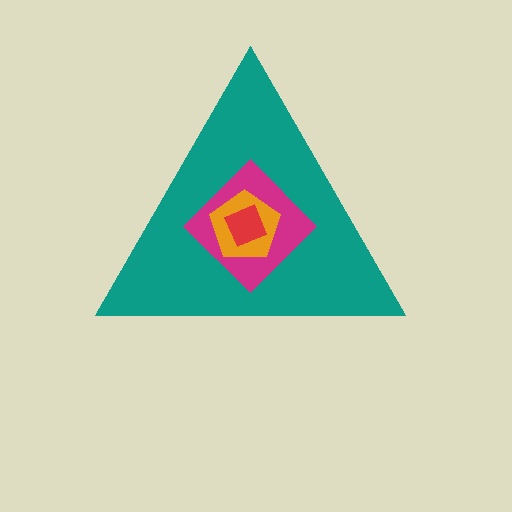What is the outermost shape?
The teal triangle.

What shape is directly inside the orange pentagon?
The red square.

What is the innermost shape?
The red square.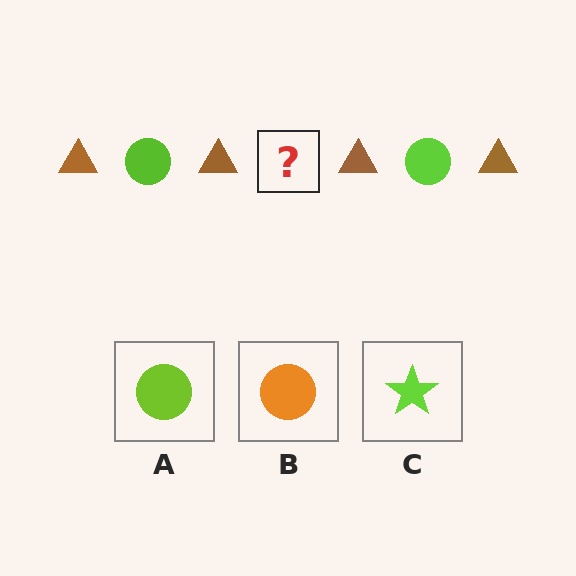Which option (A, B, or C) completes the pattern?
A.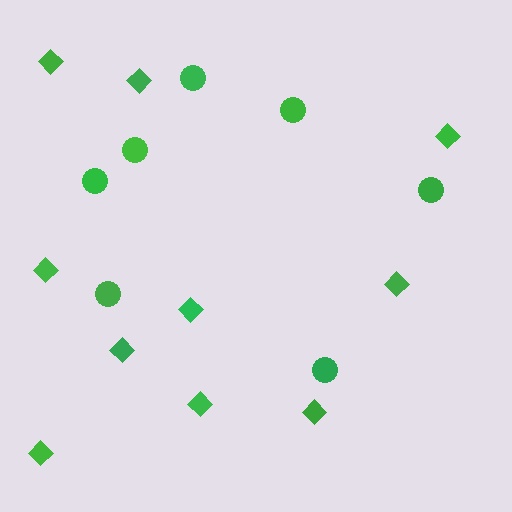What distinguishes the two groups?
There are 2 groups: one group of diamonds (10) and one group of circles (7).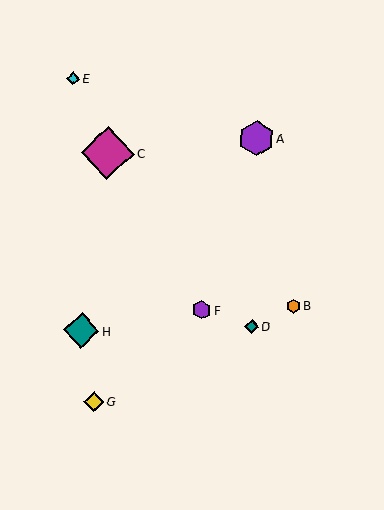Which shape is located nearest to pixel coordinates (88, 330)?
The teal diamond (labeled H) at (81, 331) is nearest to that location.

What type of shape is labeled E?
Shape E is a cyan diamond.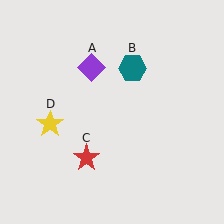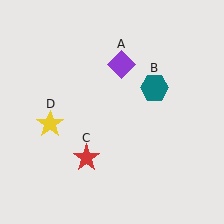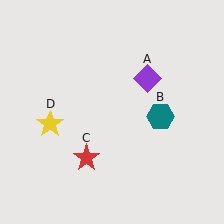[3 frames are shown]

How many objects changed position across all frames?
2 objects changed position: purple diamond (object A), teal hexagon (object B).